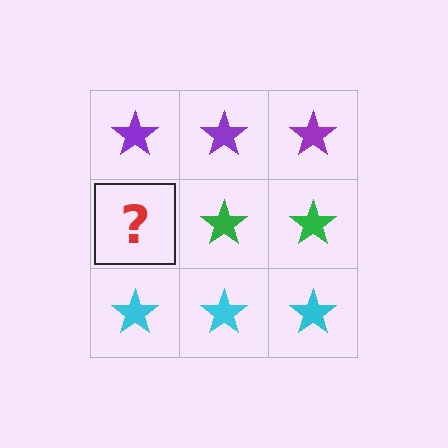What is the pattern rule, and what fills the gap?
The rule is that each row has a consistent color. The gap should be filled with a green star.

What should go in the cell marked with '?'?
The missing cell should contain a green star.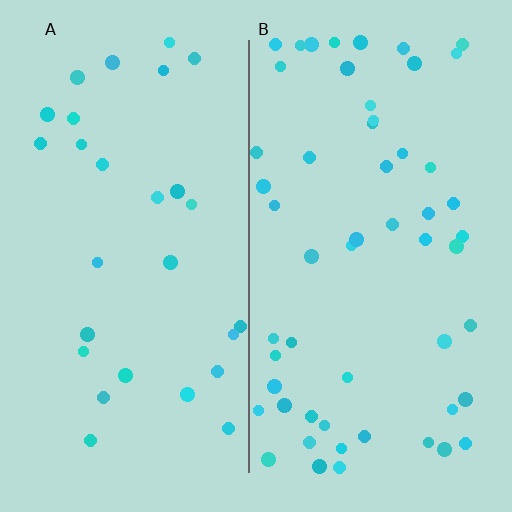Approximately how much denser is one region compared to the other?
Approximately 1.9× — region B over region A.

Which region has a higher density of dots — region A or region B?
B (the right).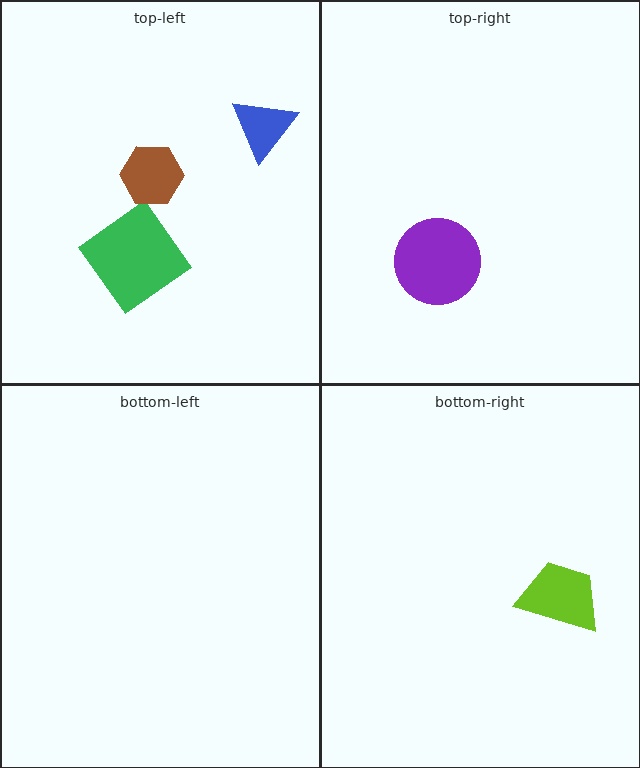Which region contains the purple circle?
The top-right region.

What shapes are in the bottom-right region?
The lime trapezoid.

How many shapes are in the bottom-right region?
1.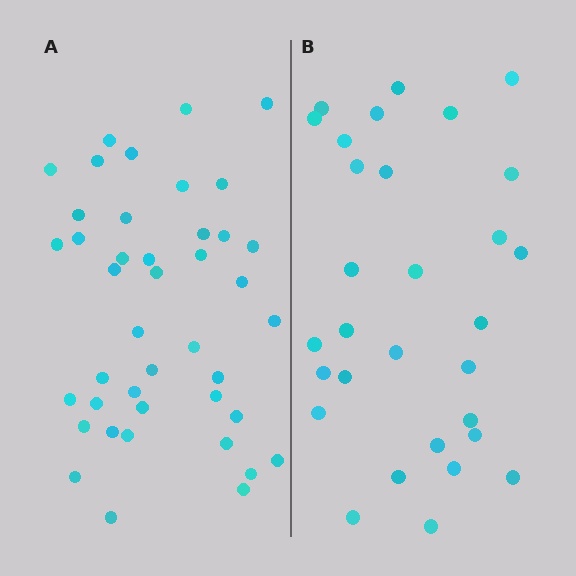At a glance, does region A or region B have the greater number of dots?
Region A (the left region) has more dots.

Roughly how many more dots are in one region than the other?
Region A has roughly 12 or so more dots than region B.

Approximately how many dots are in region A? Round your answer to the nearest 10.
About 40 dots. (The exact count is 42, which rounds to 40.)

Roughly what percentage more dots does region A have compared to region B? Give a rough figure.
About 40% more.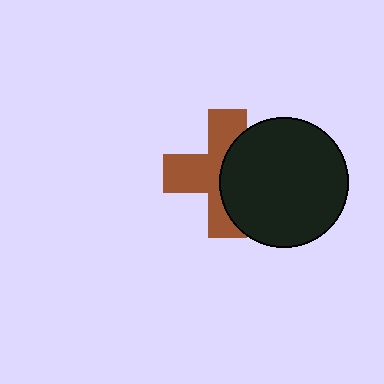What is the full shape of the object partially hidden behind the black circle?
The partially hidden object is a brown cross.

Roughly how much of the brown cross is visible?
About half of it is visible (roughly 55%).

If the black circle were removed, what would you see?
You would see the complete brown cross.